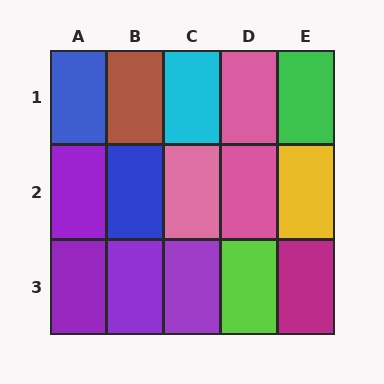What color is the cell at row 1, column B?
Brown.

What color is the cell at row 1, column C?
Cyan.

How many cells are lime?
1 cell is lime.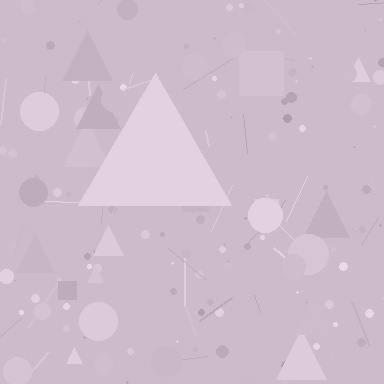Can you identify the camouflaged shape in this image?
The camouflaged shape is a triangle.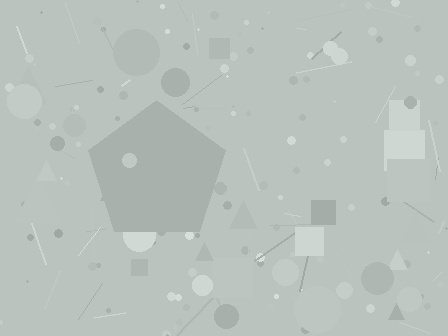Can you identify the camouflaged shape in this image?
The camouflaged shape is a pentagon.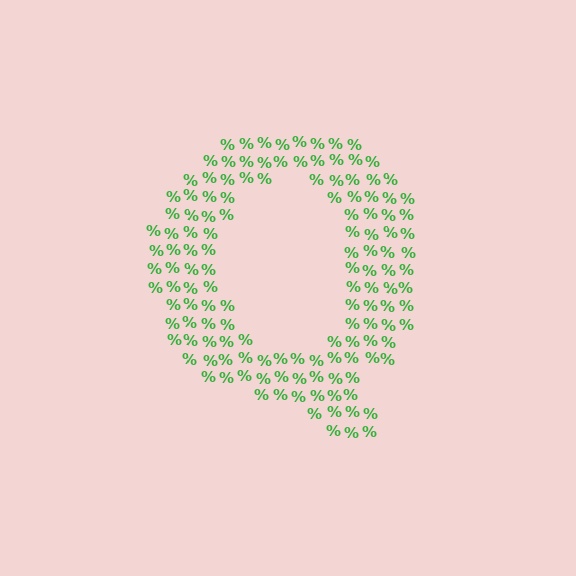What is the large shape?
The large shape is the letter Q.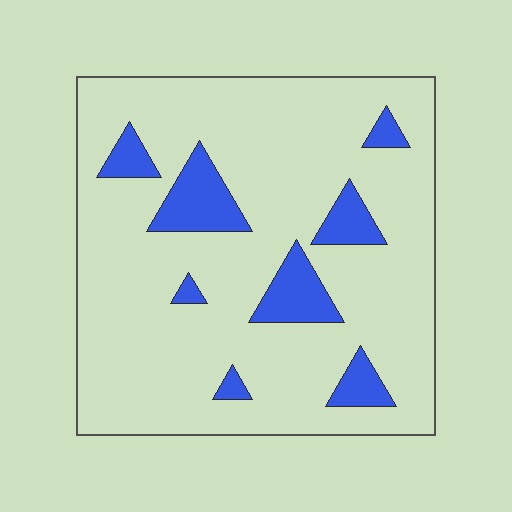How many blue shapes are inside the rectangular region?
8.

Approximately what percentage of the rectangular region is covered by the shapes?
Approximately 15%.